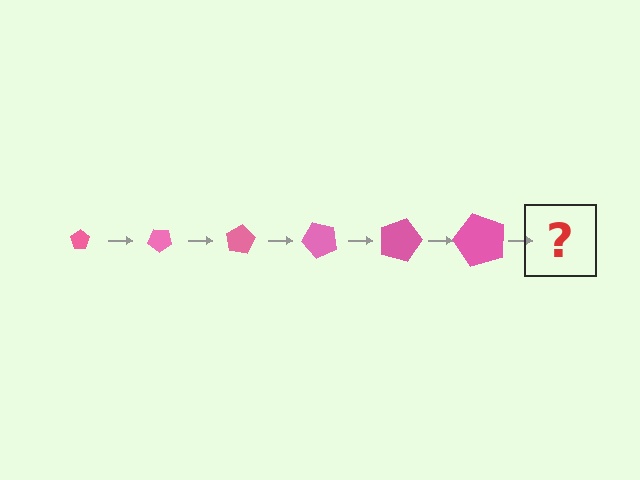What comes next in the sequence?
The next element should be a pentagon, larger than the previous one and rotated 240 degrees from the start.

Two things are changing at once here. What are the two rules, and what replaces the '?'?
The two rules are that the pentagon grows larger each step and it rotates 40 degrees each step. The '?' should be a pentagon, larger than the previous one and rotated 240 degrees from the start.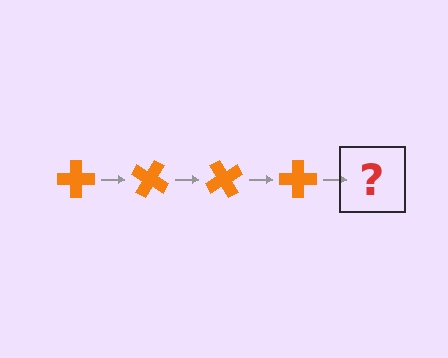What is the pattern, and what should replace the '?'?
The pattern is that the cross rotates 30 degrees each step. The '?' should be an orange cross rotated 120 degrees.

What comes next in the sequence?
The next element should be an orange cross rotated 120 degrees.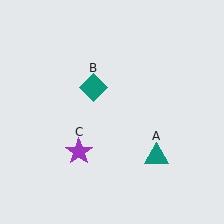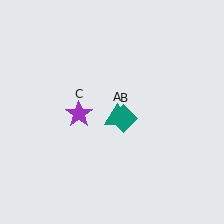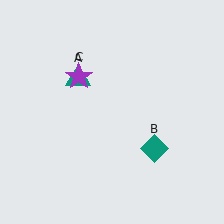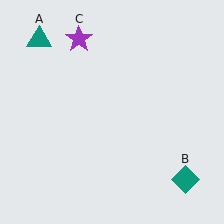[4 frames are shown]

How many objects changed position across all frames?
3 objects changed position: teal triangle (object A), teal diamond (object B), purple star (object C).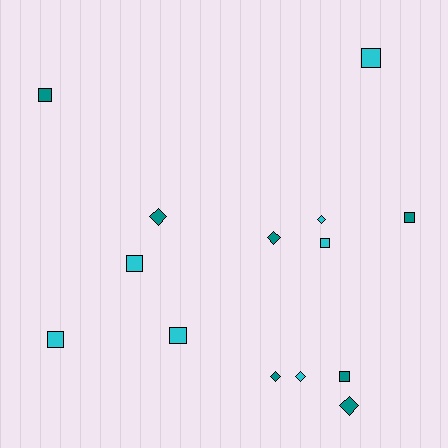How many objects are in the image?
There are 14 objects.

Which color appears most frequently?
Cyan, with 7 objects.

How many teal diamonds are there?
There are 4 teal diamonds.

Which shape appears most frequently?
Square, with 8 objects.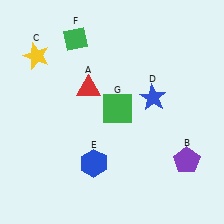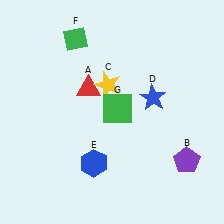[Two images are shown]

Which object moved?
The yellow star (C) moved right.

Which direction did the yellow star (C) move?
The yellow star (C) moved right.